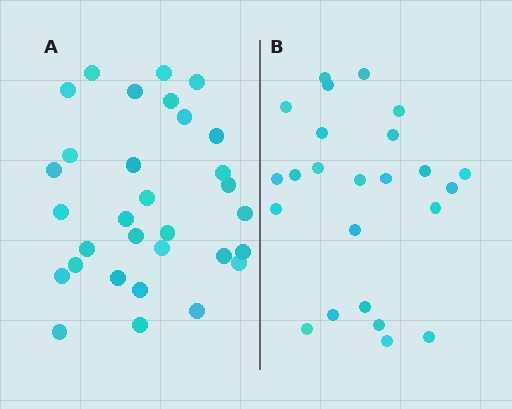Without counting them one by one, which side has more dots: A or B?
Region A (the left region) has more dots.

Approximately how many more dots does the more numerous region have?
Region A has roughly 8 or so more dots than region B.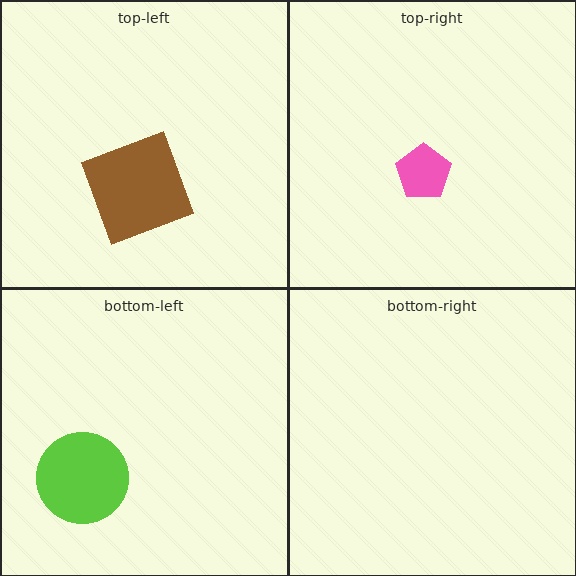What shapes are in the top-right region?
The pink pentagon.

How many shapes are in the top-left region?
1.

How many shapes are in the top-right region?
1.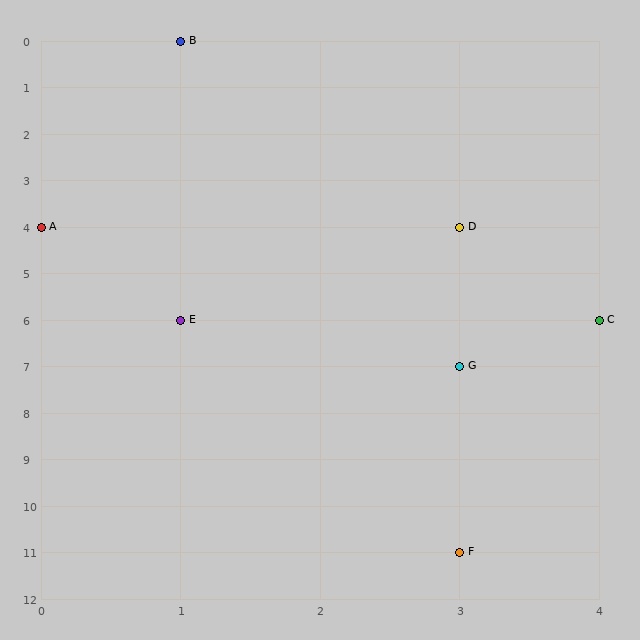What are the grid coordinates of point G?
Point G is at grid coordinates (3, 7).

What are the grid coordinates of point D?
Point D is at grid coordinates (3, 4).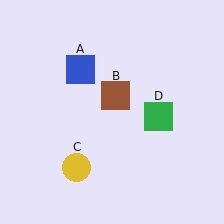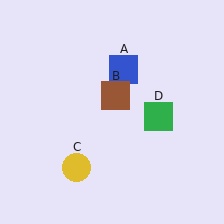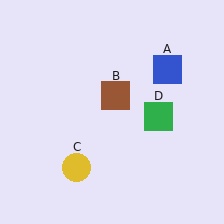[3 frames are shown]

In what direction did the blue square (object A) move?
The blue square (object A) moved right.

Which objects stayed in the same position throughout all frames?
Brown square (object B) and yellow circle (object C) and green square (object D) remained stationary.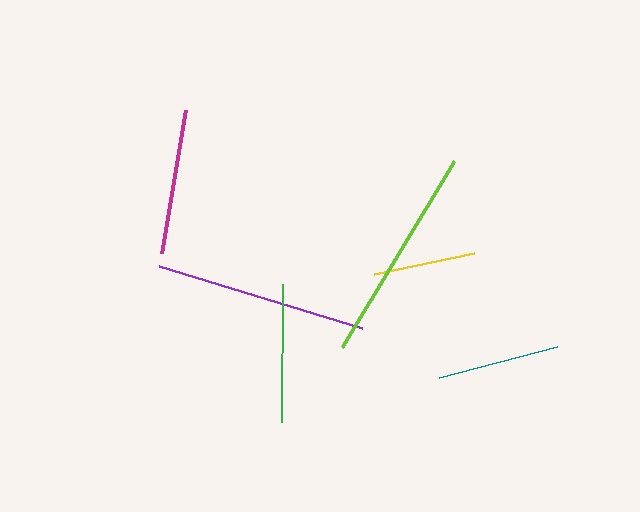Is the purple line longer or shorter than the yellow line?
The purple line is longer than the yellow line.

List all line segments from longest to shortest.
From longest to shortest: lime, purple, magenta, green, teal, yellow.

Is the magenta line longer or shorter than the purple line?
The purple line is longer than the magenta line.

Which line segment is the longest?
The lime line is the longest at approximately 217 pixels.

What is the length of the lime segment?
The lime segment is approximately 217 pixels long.